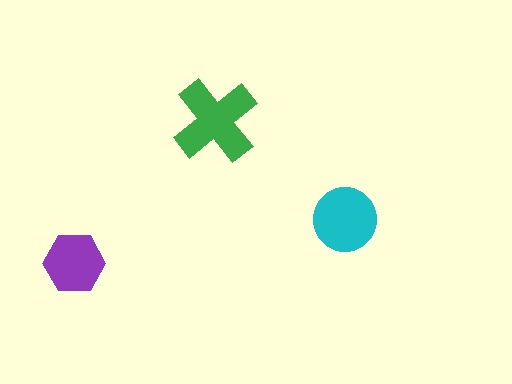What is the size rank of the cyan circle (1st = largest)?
2nd.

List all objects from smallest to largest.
The purple hexagon, the cyan circle, the green cross.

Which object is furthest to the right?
The cyan circle is rightmost.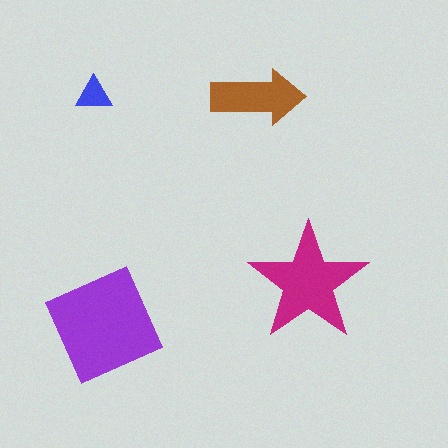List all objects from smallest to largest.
The blue triangle, the brown arrow, the magenta star, the purple diamond.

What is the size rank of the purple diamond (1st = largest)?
1st.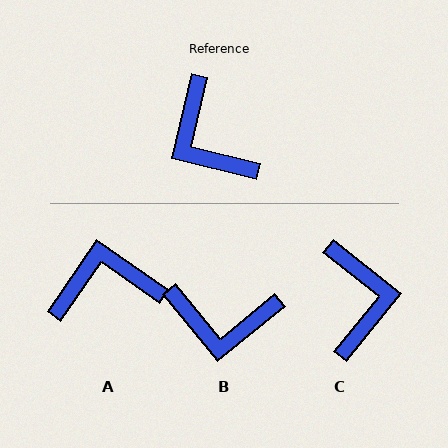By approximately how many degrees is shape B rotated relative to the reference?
Approximately 53 degrees counter-clockwise.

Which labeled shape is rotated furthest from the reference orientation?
C, about 155 degrees away.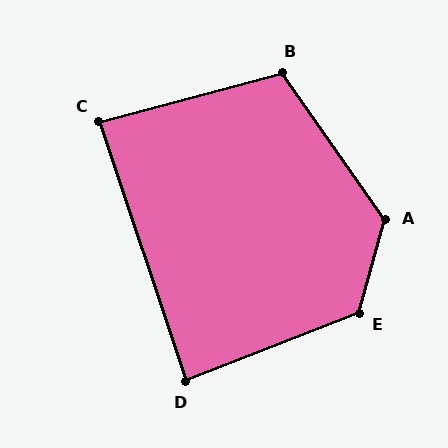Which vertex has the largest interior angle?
A, at approximately 129 degrees.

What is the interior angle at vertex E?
Approximately 127 degrees (obtuse).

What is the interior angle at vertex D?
Approximately 87 degrees (approximately right).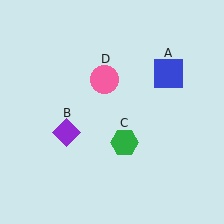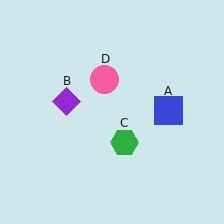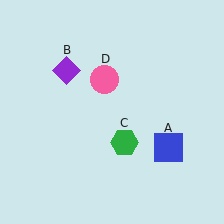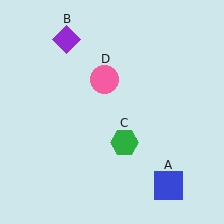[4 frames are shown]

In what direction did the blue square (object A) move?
The blue square (object A) moved down.